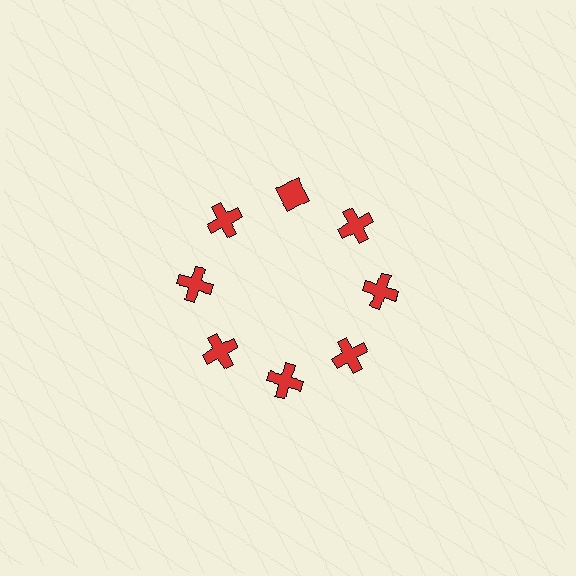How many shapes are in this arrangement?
There are 8 shapes arranged in a ring pattern.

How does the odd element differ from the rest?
It has a different shape: diamond instead of cross.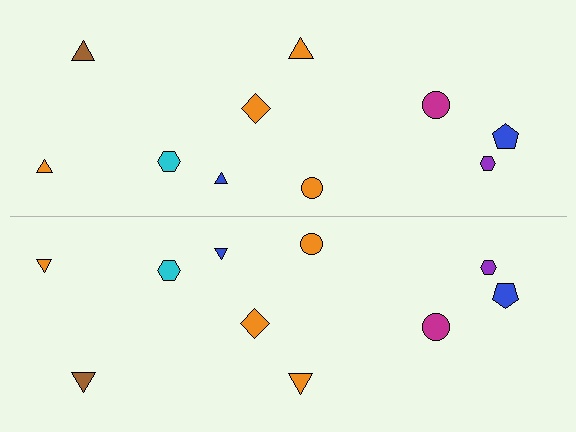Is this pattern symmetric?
Yes, this pattern has bilateral (reflection) symmetry.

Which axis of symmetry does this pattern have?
The pattern has a horizontal axis of symmetry running through the center of the image.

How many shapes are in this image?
There are 20 shapes in this image.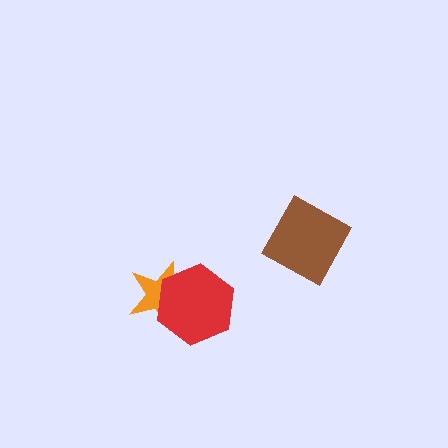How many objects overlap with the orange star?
1 object overlaps with the orange star.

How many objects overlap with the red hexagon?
1 object overlaps with the red hexagon.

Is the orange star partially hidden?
Yes, it is partially covered by another shape.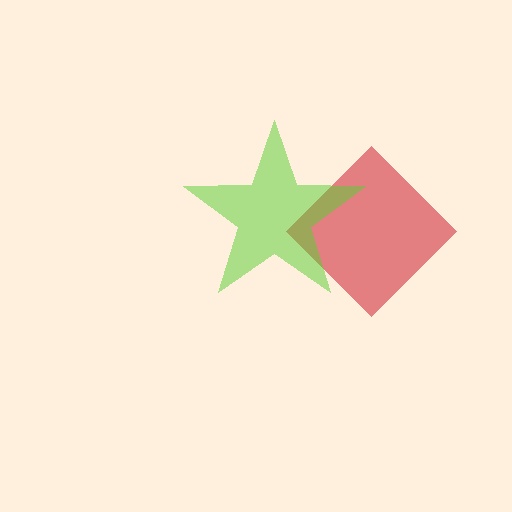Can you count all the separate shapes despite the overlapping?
Yes, there are 2 separate shapes.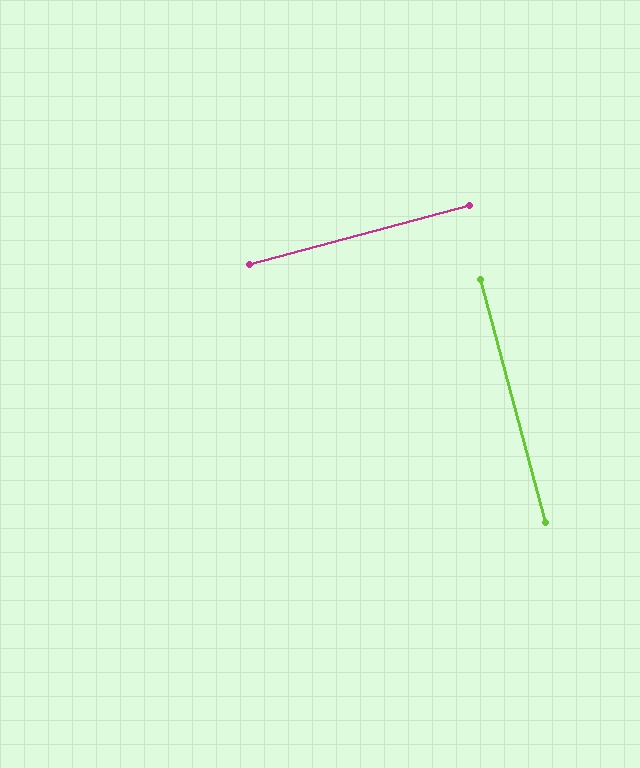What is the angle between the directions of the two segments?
Approximately 90 degrees.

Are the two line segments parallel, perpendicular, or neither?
Perpendicular — they meet at approximately 90°.